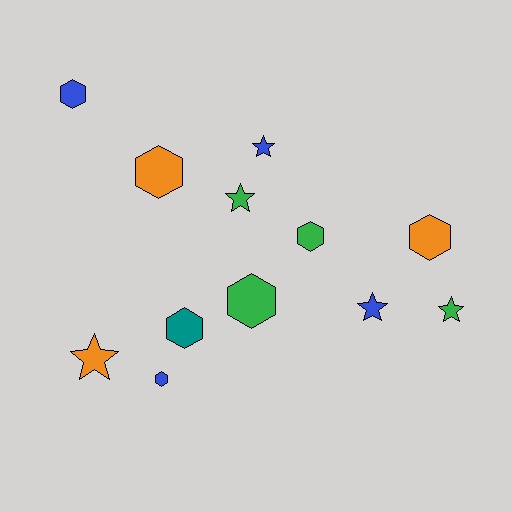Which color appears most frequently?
Blue, with 4 objects.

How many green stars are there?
There are 2 green stars.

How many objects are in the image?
There are 12 objects.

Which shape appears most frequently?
Hexagon, with 7 objects.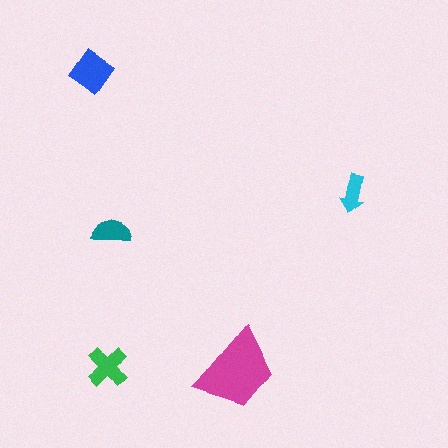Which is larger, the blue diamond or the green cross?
The blue diamond.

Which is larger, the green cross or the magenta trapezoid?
The magenta trapezoid.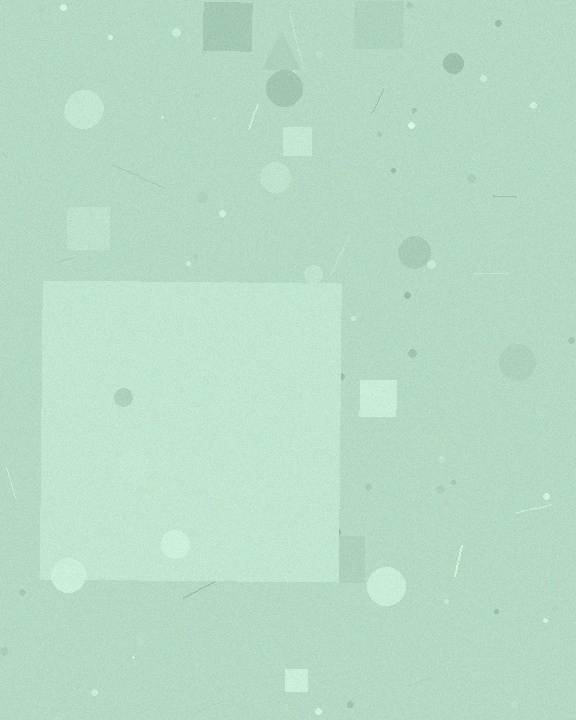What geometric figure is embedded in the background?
A square is embedded in the background.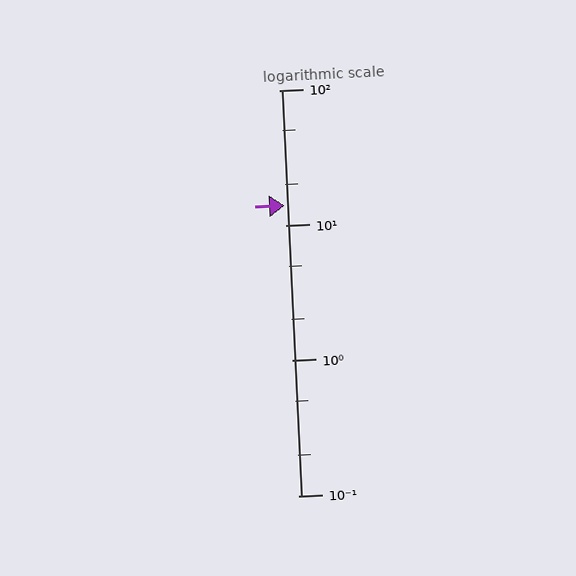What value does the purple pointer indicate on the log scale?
The pointer indicates approximately 14.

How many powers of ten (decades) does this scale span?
The scale spans 3 decades, from 0.1 to 100.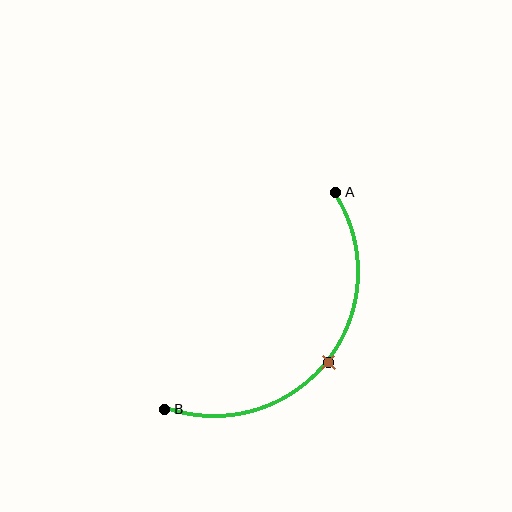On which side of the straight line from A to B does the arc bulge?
The arc bulges below and to the right of the straight line connecting A and B.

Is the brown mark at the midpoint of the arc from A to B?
Yes. The brown mark lies on the arc at equal arc-length from both A and B — it is the arc midpoint.